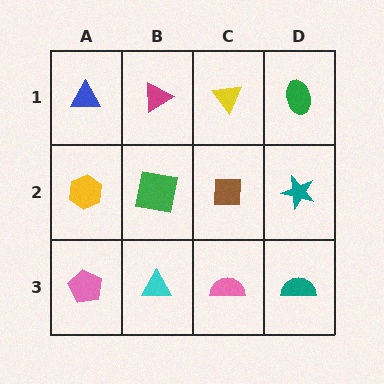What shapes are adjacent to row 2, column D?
A green ellipse (row 1, column D), a teal semicircle (row 3, column D), a brown square (row 2, column C).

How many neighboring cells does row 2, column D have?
3.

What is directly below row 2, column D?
A teal semicircle.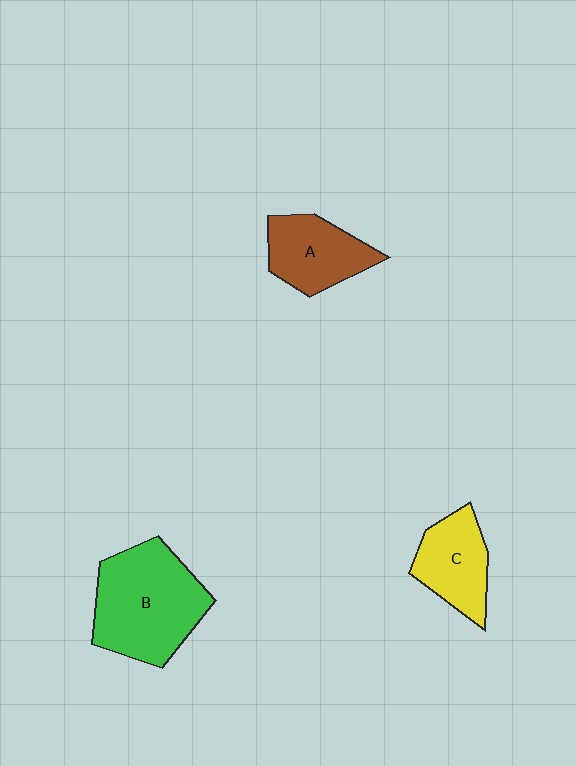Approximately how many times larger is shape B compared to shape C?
Approximately 1.8 times.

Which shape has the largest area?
Shape B (green).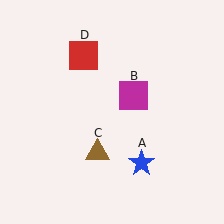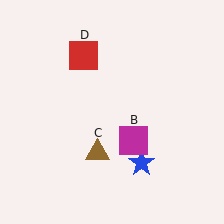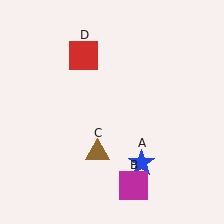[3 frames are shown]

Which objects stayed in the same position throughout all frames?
Blue star (object A) and brown triangle (object C) and red square (object D) remained stationary.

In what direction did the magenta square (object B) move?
The magenta square (object B) moved down.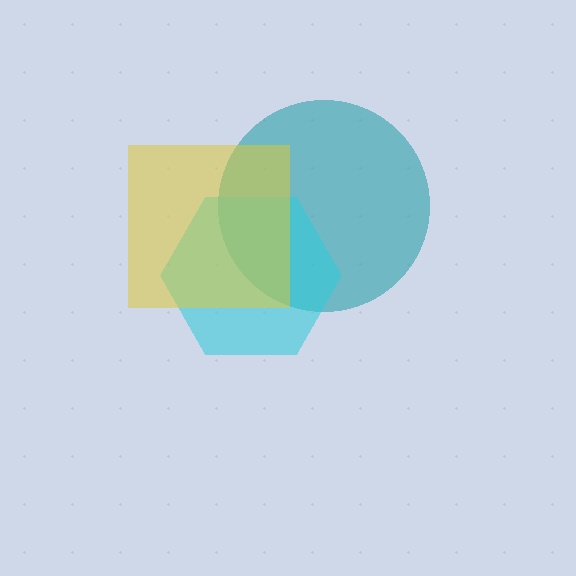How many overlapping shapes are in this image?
There are 3 overlapping shapes in the image.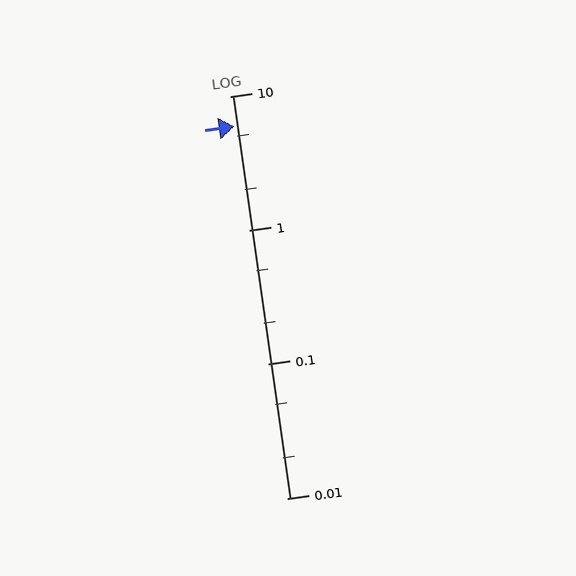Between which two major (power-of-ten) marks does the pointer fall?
The pointer is between 1 and 10.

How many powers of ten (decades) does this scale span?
The scale spans 3 decades, from 0.01 to 10.